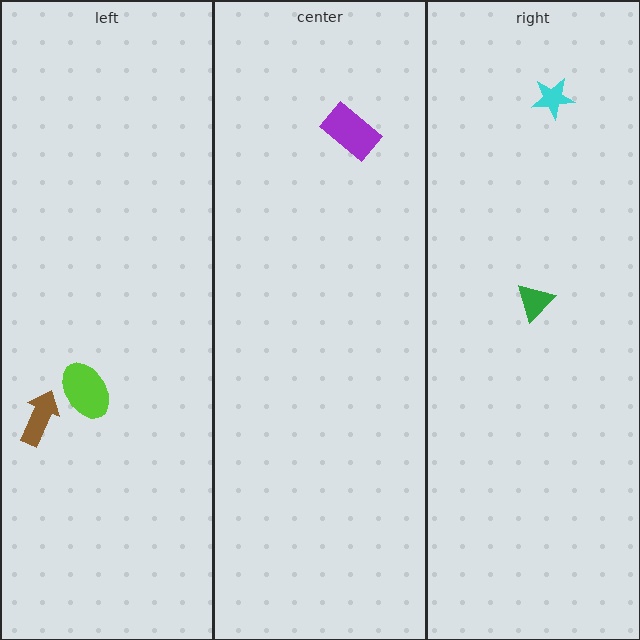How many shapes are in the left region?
2.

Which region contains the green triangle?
The right region.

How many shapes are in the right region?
2.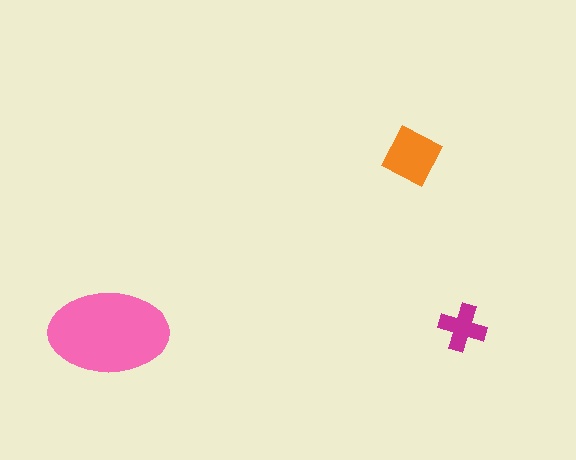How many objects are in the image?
There are 3 objects in the image.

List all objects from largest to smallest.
The pink ellipse, the orange square, the magenta cross.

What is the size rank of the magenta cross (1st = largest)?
3rd.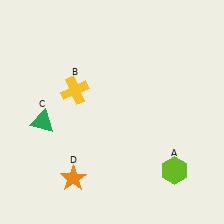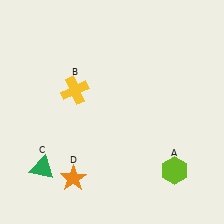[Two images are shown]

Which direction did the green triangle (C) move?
The green triangle (C) moved down.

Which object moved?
The green triangle (C) moved down.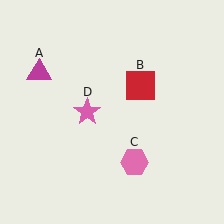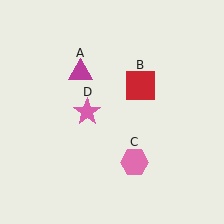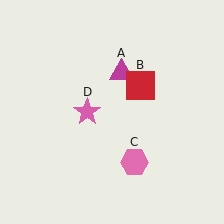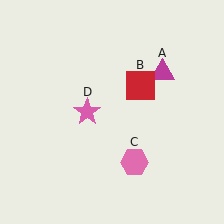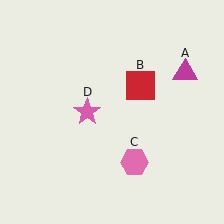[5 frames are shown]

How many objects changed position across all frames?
1 object changed position: magenta triangle (object A).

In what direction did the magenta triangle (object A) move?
The magenta triangle (object A) moved right.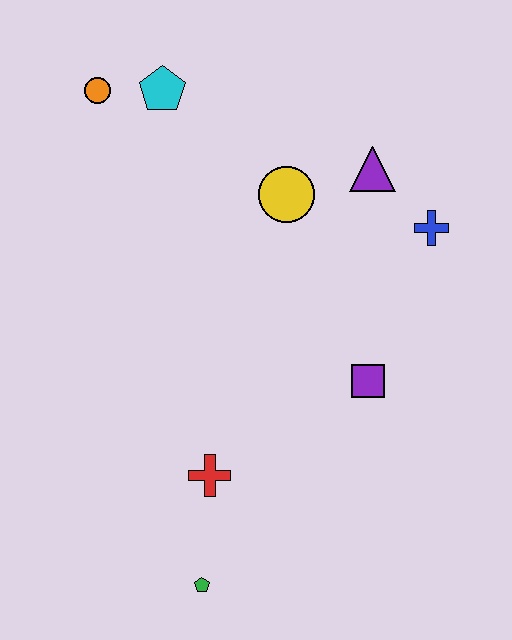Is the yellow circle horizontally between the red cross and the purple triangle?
Yes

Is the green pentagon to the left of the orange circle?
No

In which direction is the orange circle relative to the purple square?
The orange circle is above the purple square.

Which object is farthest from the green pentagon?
The orange circle is farthest from the green pentagon.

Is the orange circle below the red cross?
No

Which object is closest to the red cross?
The green pentagon is closest to the red cross.